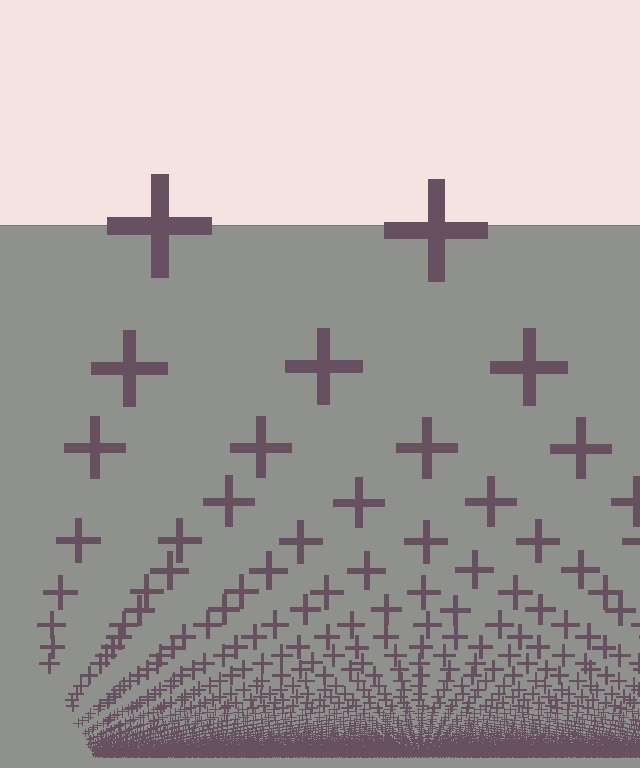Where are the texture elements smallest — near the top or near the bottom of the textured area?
Near the bottom.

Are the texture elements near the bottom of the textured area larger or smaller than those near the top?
Smaller. The gradient is inverted — elements near the bottom are smaller and denser.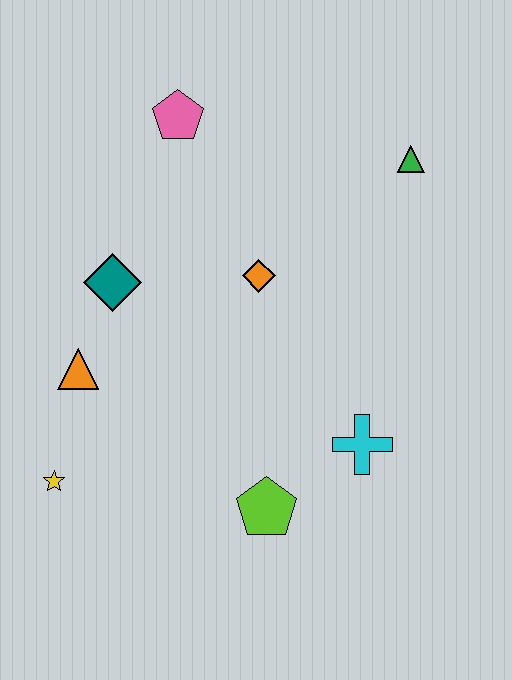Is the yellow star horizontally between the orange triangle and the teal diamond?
No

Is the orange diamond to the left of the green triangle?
Yes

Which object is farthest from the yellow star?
The green triangle is farthest from the yellow star.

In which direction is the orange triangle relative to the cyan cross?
The orange triangle is to the left of the cyan cross.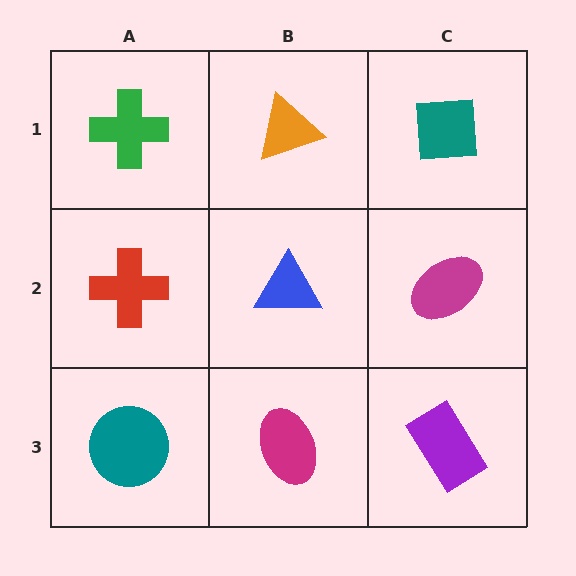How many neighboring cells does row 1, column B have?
3.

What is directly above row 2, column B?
An orange triangle.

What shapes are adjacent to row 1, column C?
A magenta ellipse (row 2, column C), an orange triangle (row 1, column B).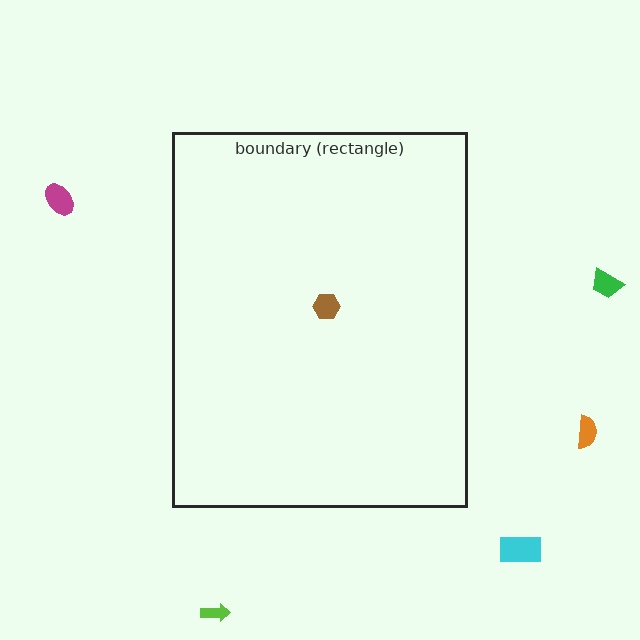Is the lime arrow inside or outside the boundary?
Outside.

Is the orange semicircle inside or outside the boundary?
Outside.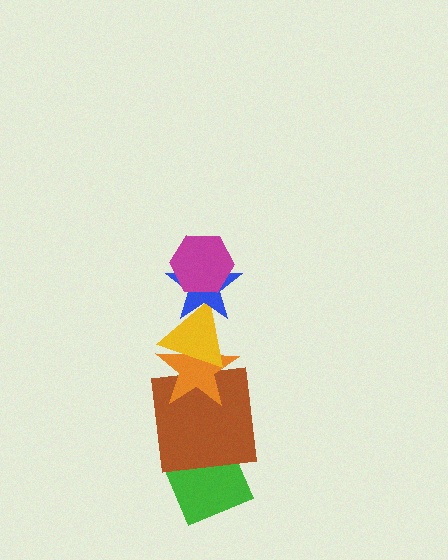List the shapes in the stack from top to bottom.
From top to bottom: the magenta hexagon, the blue star, the yellow triangle, the orange star, the brown square, the green diamond.